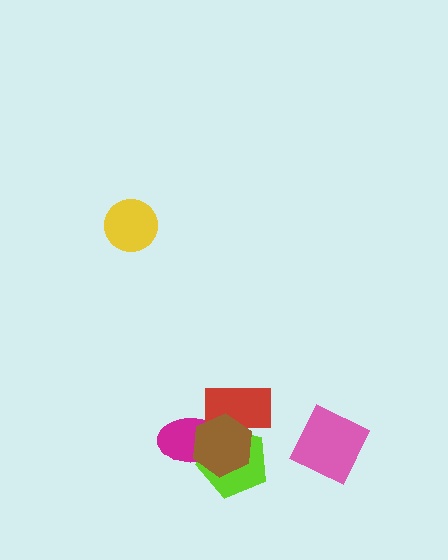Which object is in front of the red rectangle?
The brown hexagon is in front of the red rectangle.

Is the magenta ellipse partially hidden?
Yes, it is partially covered by another shape.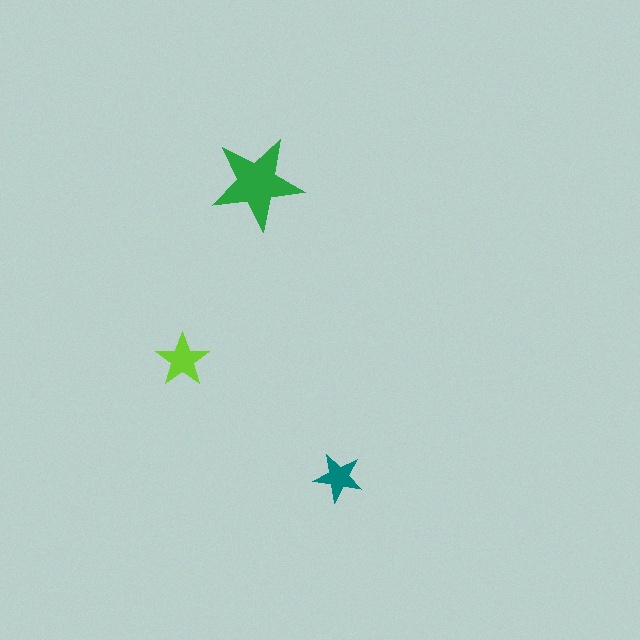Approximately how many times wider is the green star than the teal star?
About 2 times wider.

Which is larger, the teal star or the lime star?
The lime one.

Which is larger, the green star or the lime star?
The green one.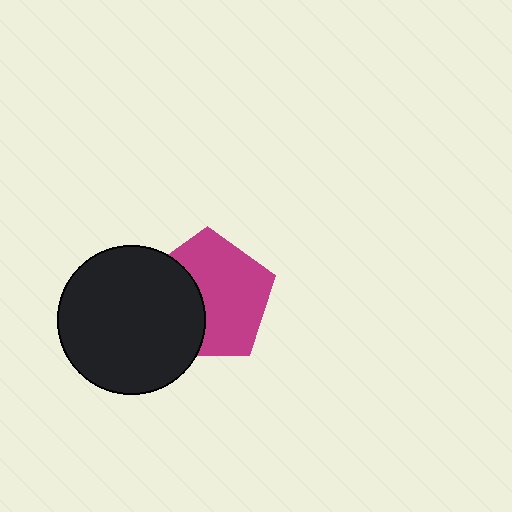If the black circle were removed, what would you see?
You would see the complete magenta pentagon.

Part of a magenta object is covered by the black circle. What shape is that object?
It is a pentagon.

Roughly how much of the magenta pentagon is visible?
About half of it is visible (roughly 63%).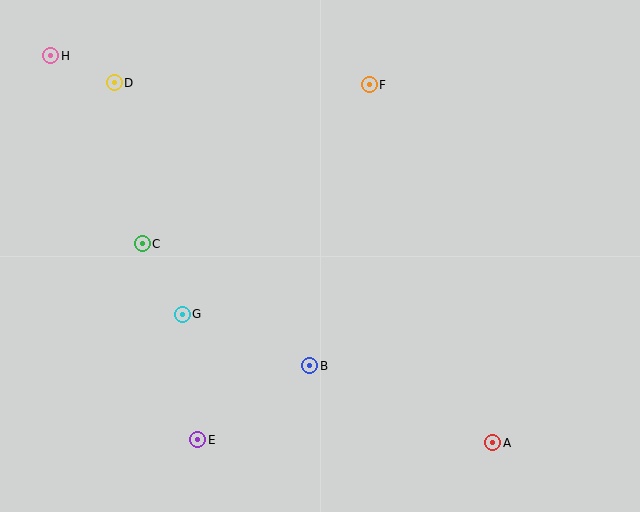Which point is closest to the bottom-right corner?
Point A is closest to the bottom-right corner.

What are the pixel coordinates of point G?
Point G is at (182, 314).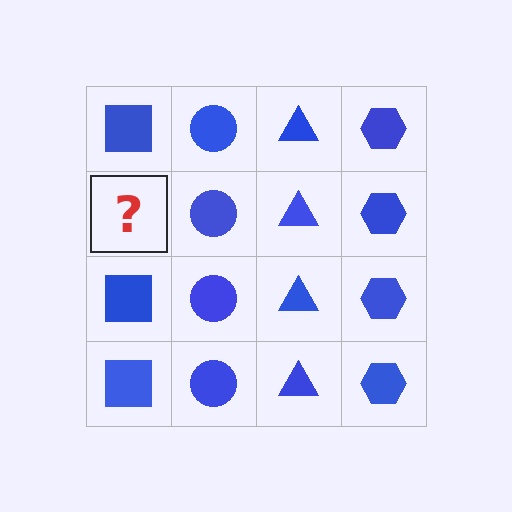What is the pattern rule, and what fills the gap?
The rule is that each column has a consistent shape. The gap should be filled with a blue square.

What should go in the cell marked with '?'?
The missing cell should contain a blue square.